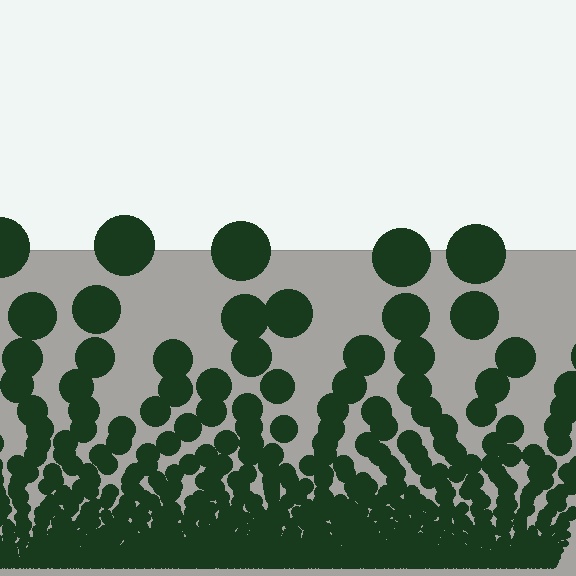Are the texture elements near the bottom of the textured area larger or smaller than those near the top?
Smaller. The gradient is inverted — elements near the bottom are smaller and denser.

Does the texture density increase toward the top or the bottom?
Density increases toward the bottom.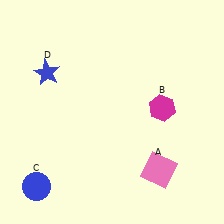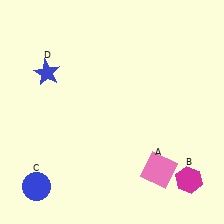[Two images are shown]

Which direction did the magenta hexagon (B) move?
The magenta hexagon (B) moved down.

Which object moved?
The magenta hexagon (B) moved down.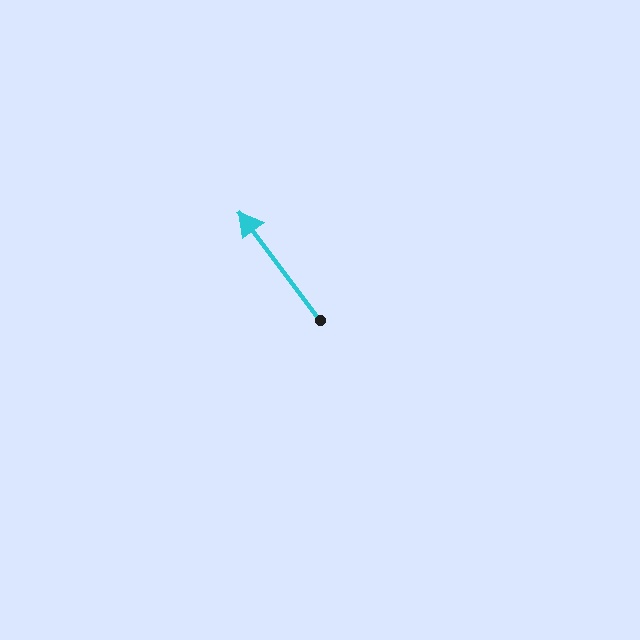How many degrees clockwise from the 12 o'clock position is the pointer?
Approximately 323 degrees.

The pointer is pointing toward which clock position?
Roughly 11 o'clock.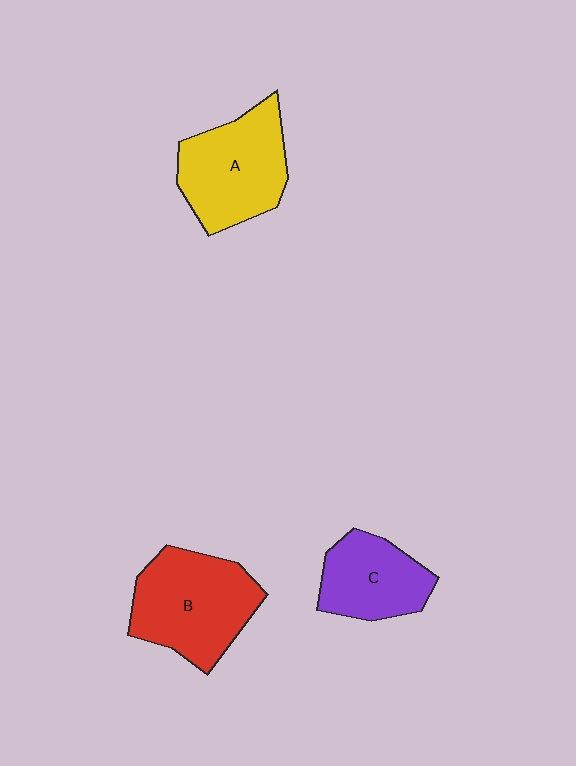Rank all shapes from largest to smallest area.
From largest to smallest: B (red), A (yellow), C (purple).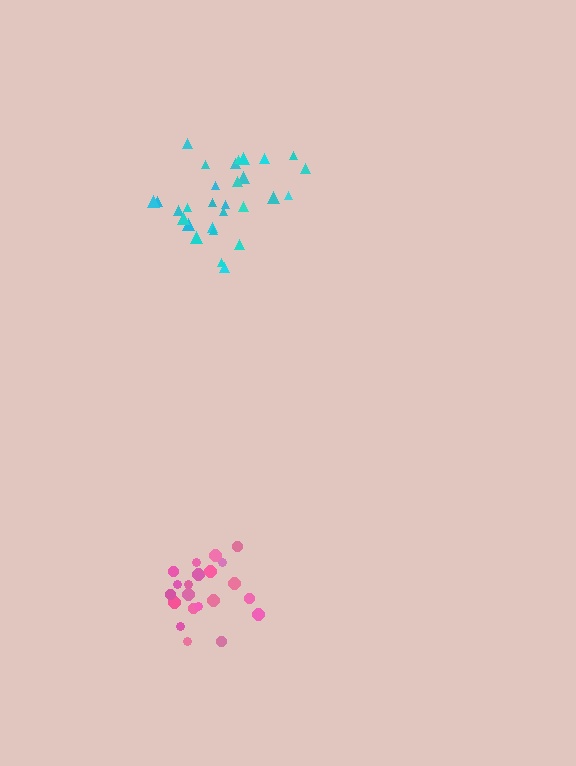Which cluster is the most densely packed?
Pink.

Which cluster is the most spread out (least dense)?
Cyan.